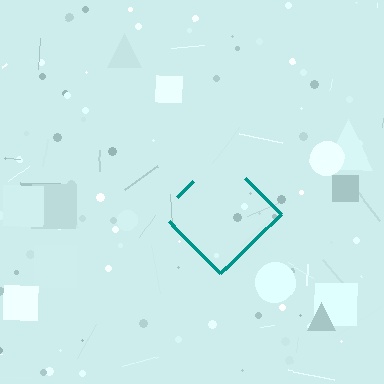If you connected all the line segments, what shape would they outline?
They would outline a diamond.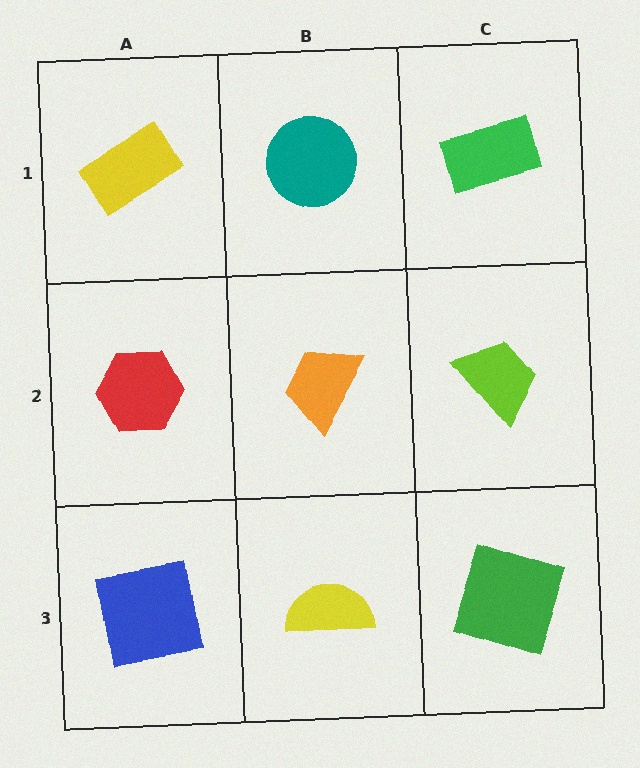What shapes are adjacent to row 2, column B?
A teal circle (row 1, column B), a yellow semicircle (row 3, column B), a red hexagon (row 2, column A), a lime trapezoid (row 2, column C).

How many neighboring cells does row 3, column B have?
3.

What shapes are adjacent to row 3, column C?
A lime trapezoid (row 2, column C), a yellow semicircle (row 3, column B).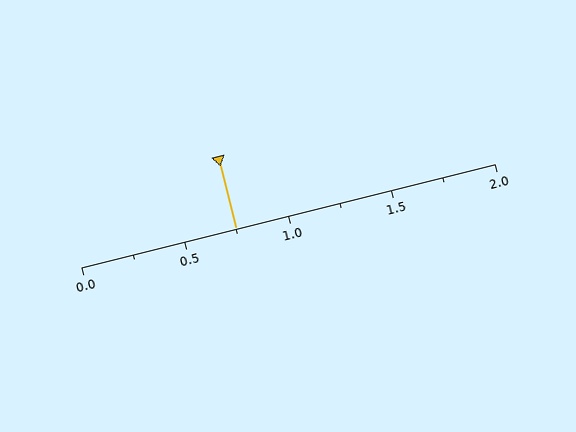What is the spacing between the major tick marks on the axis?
The major ticks are spaced 0.5 apart.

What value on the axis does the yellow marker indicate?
The marker indicates approximately 0.75.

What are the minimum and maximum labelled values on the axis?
The axis runs from 0.0 to 2.0.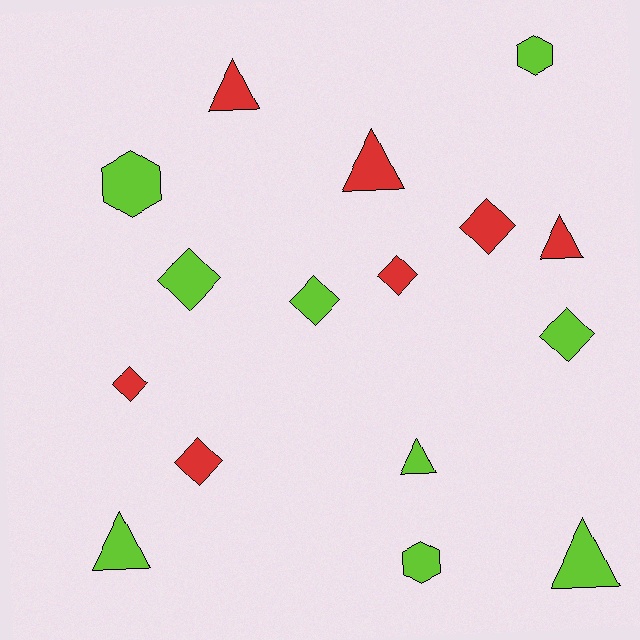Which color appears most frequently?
Lime, with 9 objects.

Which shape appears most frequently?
Diamond, with 7 objects.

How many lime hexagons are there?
There are 3 lime hexagons.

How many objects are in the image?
There are 16 objects.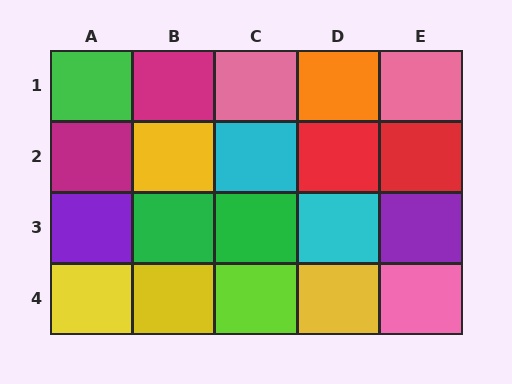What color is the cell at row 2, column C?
Cyan.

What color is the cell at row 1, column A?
Green.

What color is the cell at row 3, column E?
Purple.